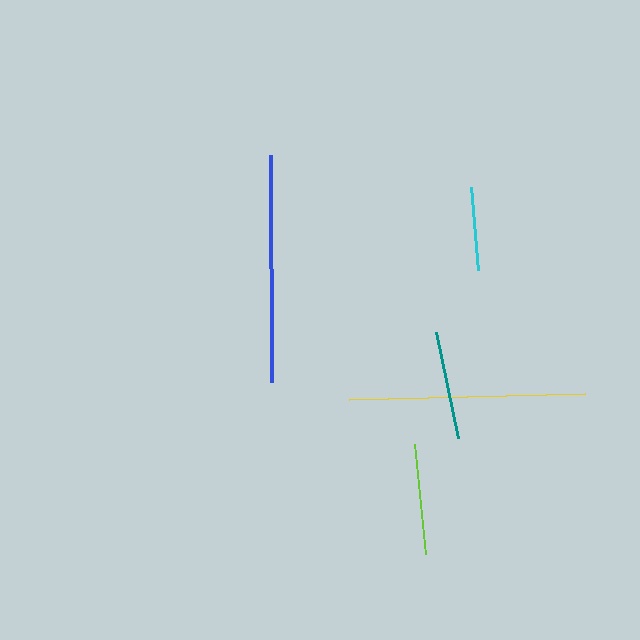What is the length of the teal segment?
The teal segment is approximately 108 pixels long.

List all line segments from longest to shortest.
From longest to shortest: yellow, blue, lime, teal, cyan.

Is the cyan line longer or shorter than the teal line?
The teal line is longer than the cyan line.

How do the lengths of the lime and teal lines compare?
The lime and teal lines are approximately the same length.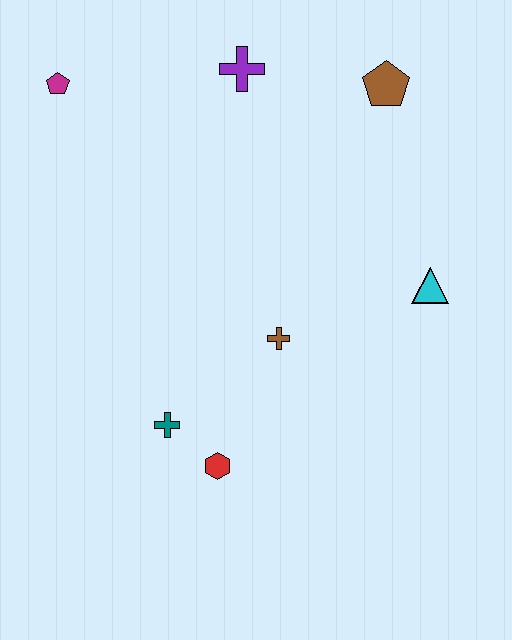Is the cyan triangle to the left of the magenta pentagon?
No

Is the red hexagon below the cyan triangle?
Yes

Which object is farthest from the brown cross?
The magenta pentagon is farthest from the brown cross.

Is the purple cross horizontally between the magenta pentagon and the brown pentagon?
Yes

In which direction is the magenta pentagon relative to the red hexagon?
The magenta pentagon is above the red hexagon.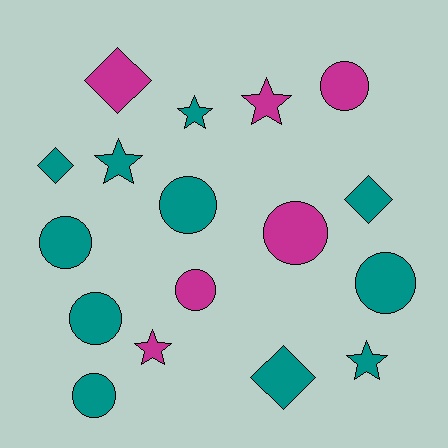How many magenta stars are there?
There are 2 magenta stars.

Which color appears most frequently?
Teal, with 11 objects.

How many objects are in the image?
There are 17 objects.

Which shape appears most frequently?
Circle, with 8 objects.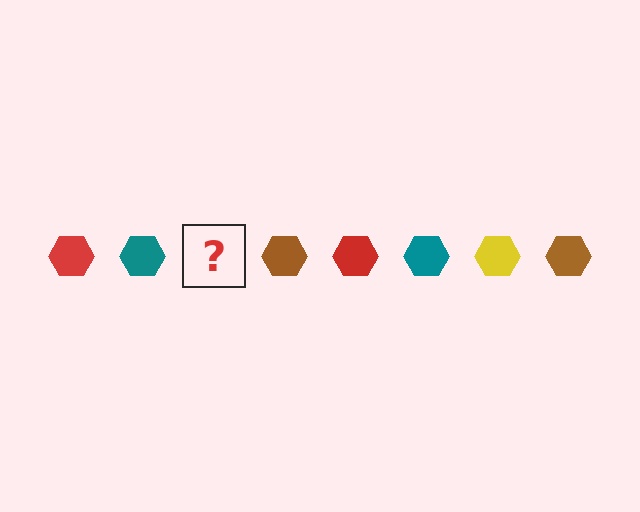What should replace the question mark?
The question mark should be replaced with a yellow hexagon.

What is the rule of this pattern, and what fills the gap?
The rule is that the pattern cycles through red, teal, yellow, brown hexagons. The gap should be filled with a yellow hexagon.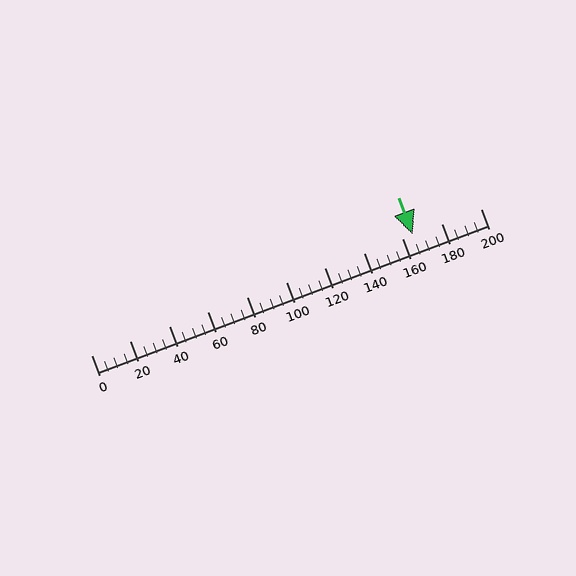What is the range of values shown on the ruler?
The ruler shows values from 0 to 200.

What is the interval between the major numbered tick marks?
The major tick marks are spaced 20 units apart.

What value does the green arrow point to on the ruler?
The green arrow points to approximately 165.